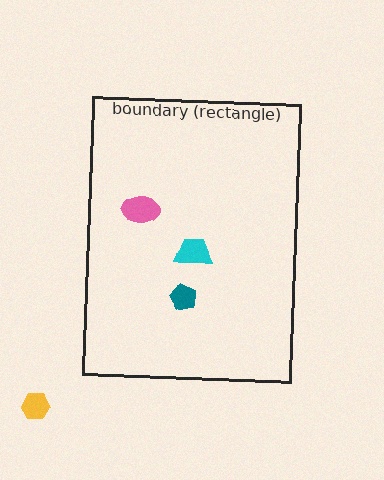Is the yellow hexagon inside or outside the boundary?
Outside.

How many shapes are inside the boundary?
3 inside, 1 outside.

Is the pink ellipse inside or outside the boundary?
Inside.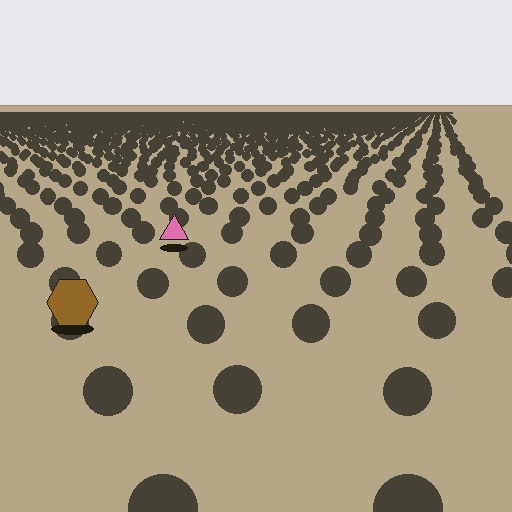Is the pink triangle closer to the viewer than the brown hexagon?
No. The brown hexagon is closer — you can tell from the texture gradient: the ground texture is coarser near it.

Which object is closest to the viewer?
The brown hexagon is closest. The texture marks near it are larger and more spread out.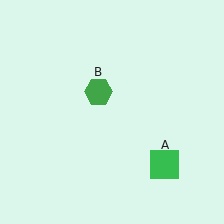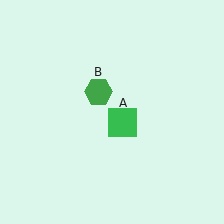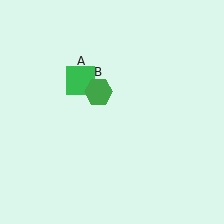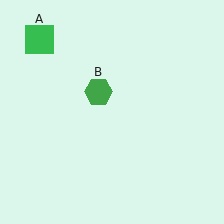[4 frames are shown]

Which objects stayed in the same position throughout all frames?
Green hexagon (object B) remained stationary.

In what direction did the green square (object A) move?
The green square (object A) moved up and to the left.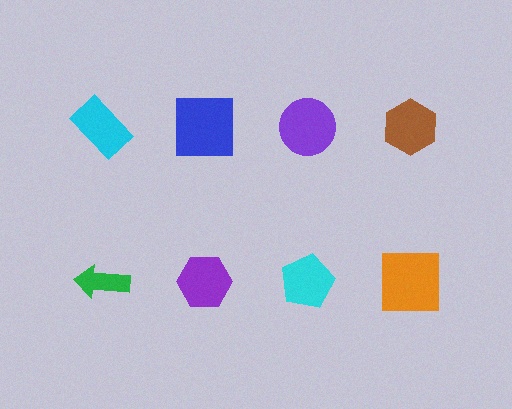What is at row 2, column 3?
A cyan pentagon.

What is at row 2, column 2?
A purple hexagon.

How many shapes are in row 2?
4 shapes.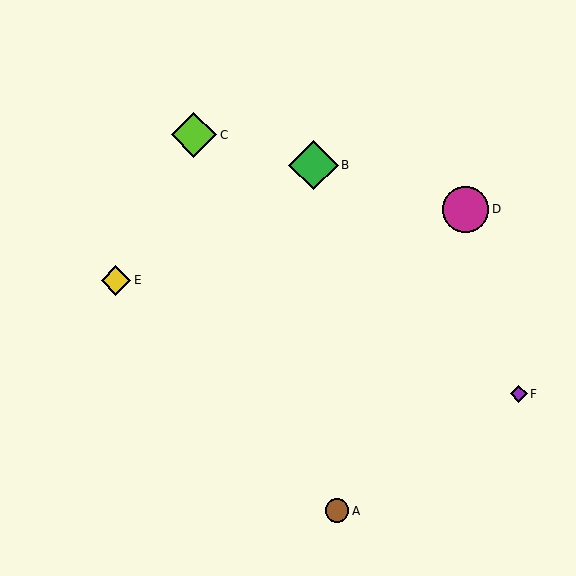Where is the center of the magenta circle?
The center of the magenta circle is at (466, 209).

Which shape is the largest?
The green diamond (labeled B) is the largest.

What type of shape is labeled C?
Shape C is a lime diamond.